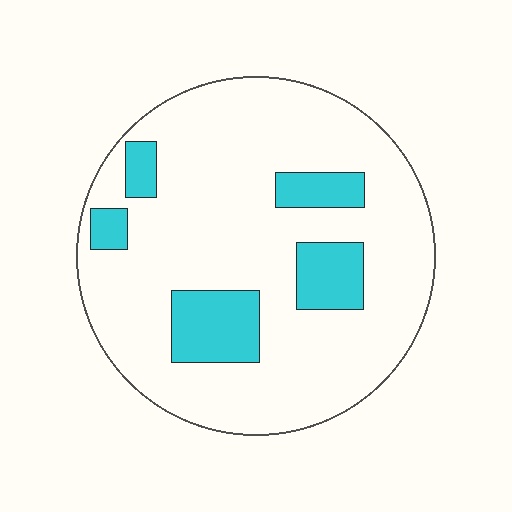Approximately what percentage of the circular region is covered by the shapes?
Approximately 15%.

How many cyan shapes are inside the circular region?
5.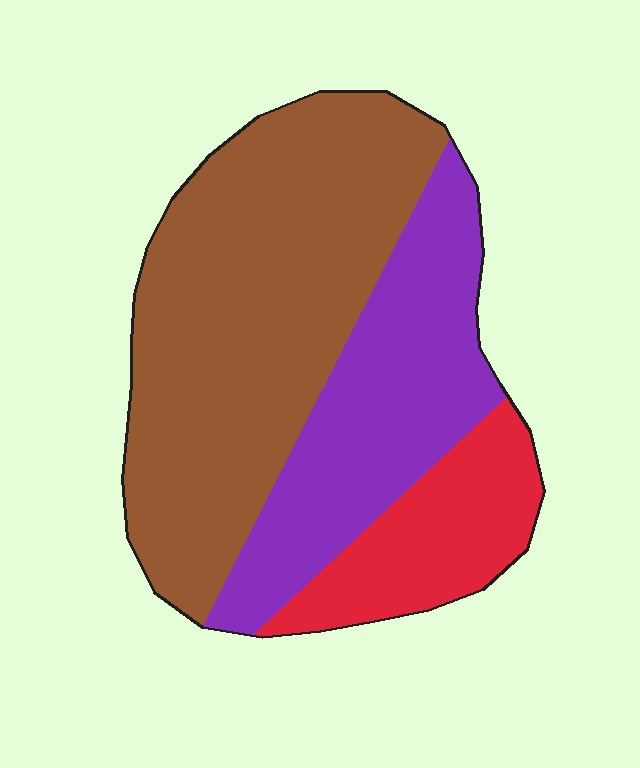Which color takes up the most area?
Brown, at roughly 55%.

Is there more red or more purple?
Purple.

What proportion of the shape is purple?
Purple covers around 30% of the shape.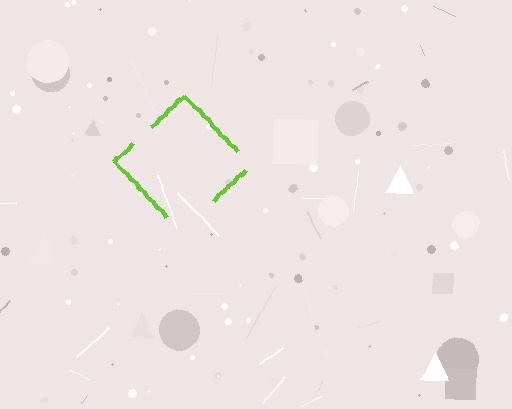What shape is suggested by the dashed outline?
The dashed outline suggests a diamond.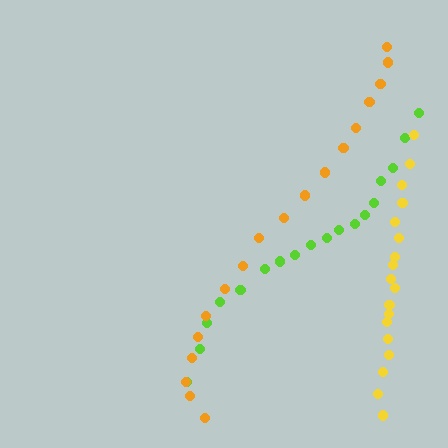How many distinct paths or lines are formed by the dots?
There are 3 distinct paths.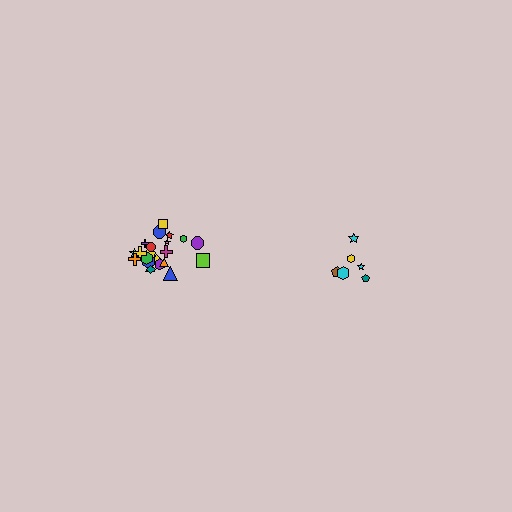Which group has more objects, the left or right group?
The left group.